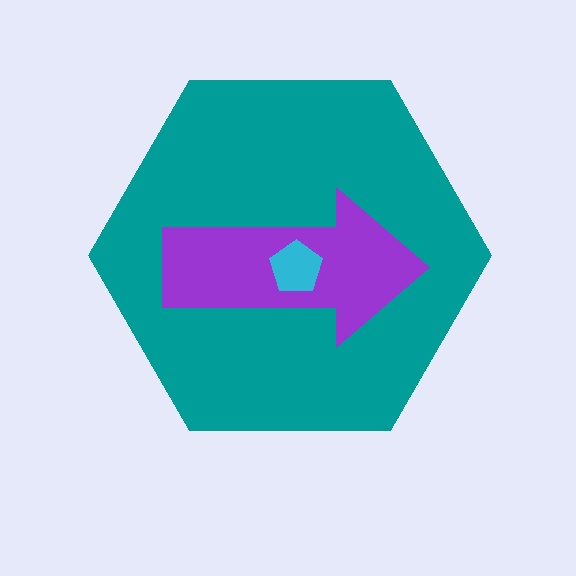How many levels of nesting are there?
3.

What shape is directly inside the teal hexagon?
The purple arrow.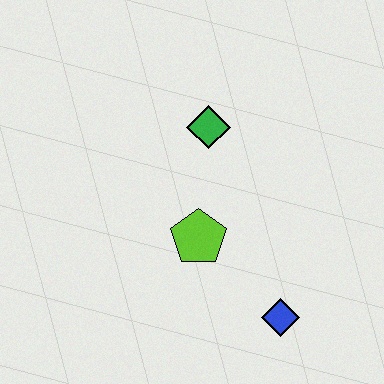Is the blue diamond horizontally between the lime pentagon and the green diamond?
No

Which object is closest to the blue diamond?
The lime pentagon is closest to the blue diamond.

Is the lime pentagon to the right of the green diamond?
No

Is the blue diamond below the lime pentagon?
Yes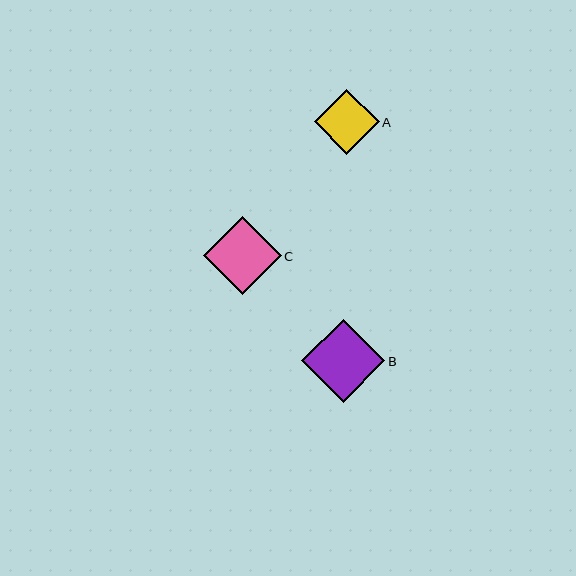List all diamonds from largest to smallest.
From largest to smallest: B, C, A.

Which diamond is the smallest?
Diamond A is the smallest with a size of approximately 65 pixels.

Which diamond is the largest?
Diamond B is the largest with a size of approximately 83 pixels.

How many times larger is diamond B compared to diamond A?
Diamond B is approximately 1.3 times the size of diamond A.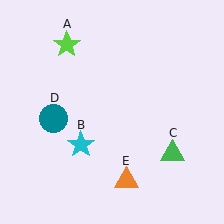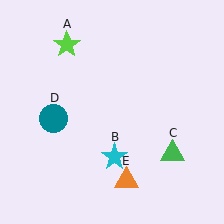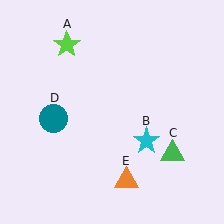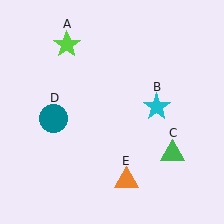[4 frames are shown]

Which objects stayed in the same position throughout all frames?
Lime star (object A) and green triangle (object C) and teal circle (object D) and orange triangle (object E) remained stationary.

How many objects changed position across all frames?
1 object changed position: cyan star (object B).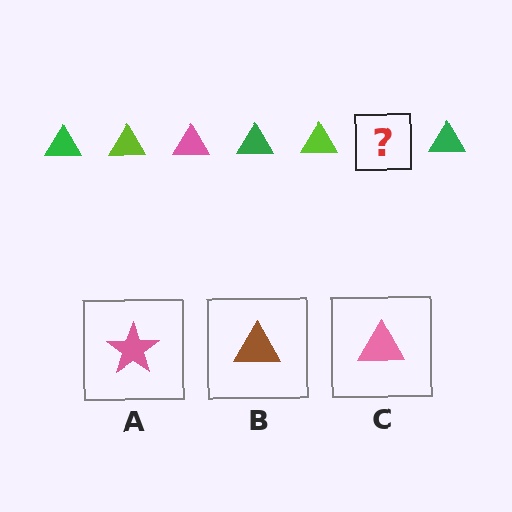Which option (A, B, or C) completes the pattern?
C.